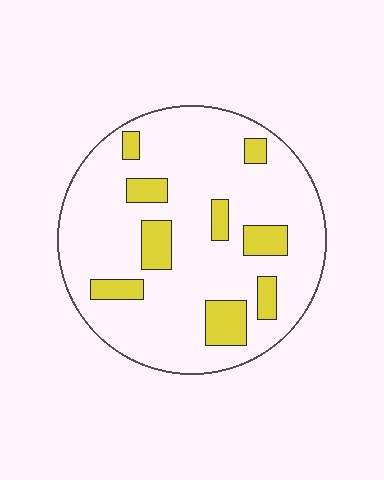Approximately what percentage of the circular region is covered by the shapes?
Approximately 15%.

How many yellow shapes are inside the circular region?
9.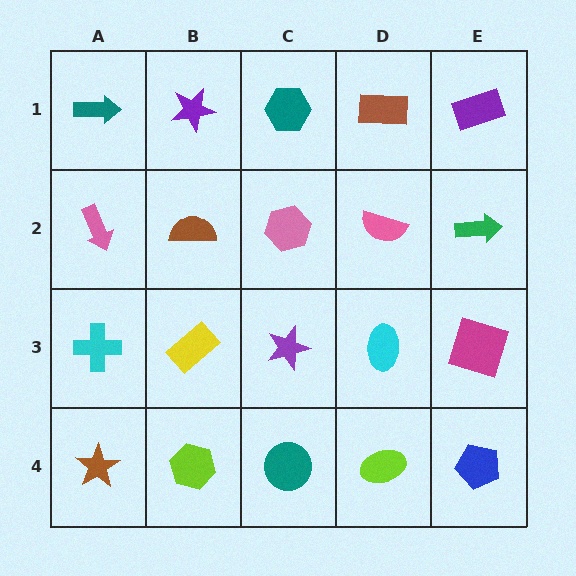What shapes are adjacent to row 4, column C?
A purple star (row 3, column C), a lime hexagon (row 4, column B), a lime ellipse (row 4, column D).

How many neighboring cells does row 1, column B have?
3.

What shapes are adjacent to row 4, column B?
A yellow rectangle (row 3, column B), a brown star (row 4, column A), a teal circle (row 4, column C).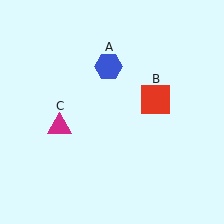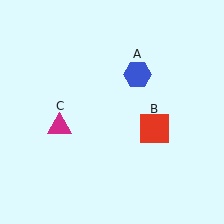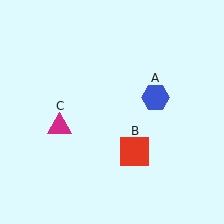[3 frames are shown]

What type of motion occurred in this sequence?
The blue hexagon (object A), red square (object B) rotated clockwise around the center of the scene.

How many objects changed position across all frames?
2 objects changed position: blue hexagon (object A), red square (object B).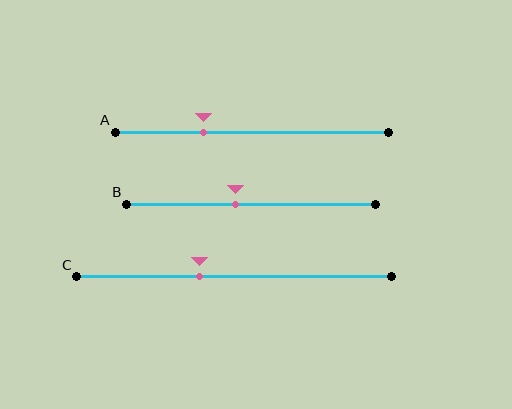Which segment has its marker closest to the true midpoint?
Segment B has its marker closest to the true midpoint.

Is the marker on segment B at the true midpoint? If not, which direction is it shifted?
No, the marker on segment B is shifted to the left by about 6% of the segment length.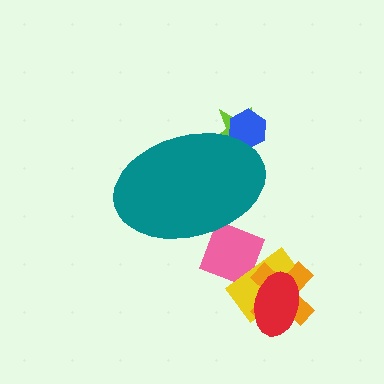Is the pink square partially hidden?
Yes, the pink square is partially hidden behind the teal ellipse.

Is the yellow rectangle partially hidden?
No, the yellow rectangle is fully visible.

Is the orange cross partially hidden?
No, the orange cross is fully visible.